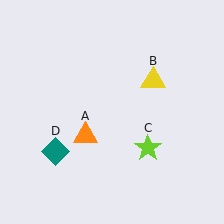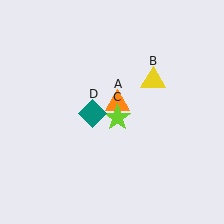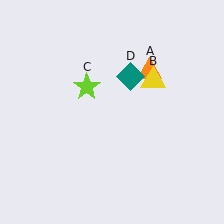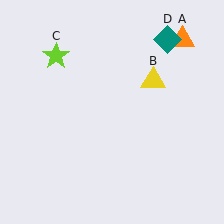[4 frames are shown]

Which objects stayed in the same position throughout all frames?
Yellow triangle (object B) remained stationary.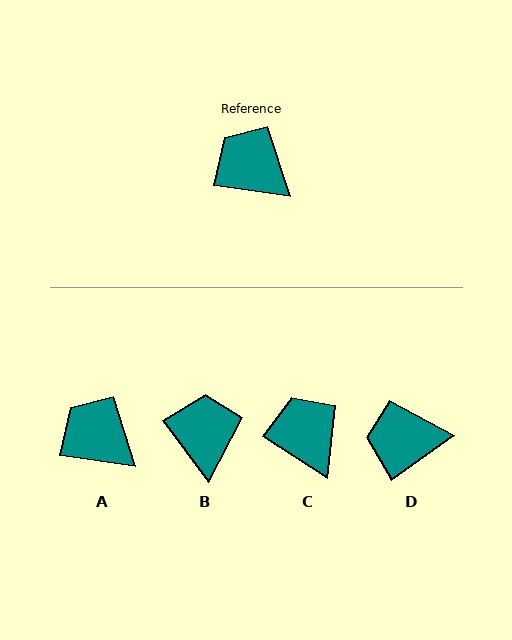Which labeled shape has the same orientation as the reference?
A.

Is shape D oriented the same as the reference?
No, it is off by about 44 degrees.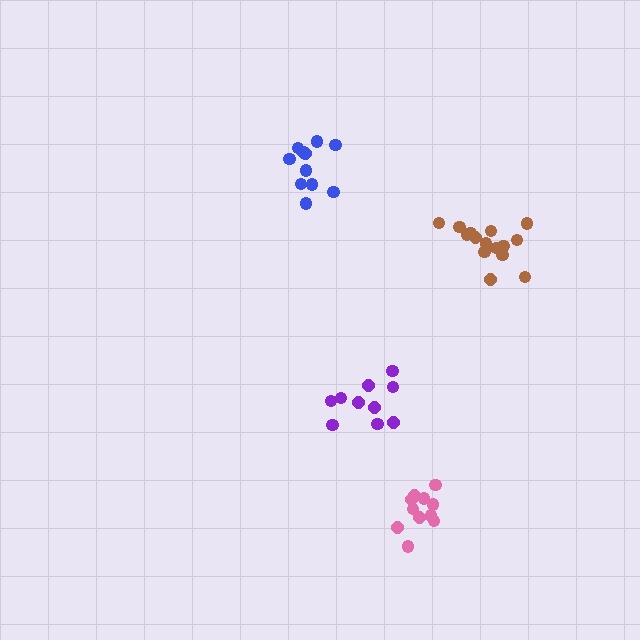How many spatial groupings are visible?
There are 4 spatial groupings.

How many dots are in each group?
Group 1: 11 dots, Group 2: 11 dots, Group 3: 15 dots, Group 4: 10 dots (47 total).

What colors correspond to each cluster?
The clusters are colored: blue, pink, brown, purple.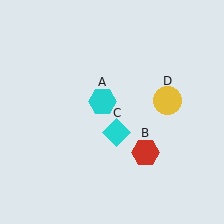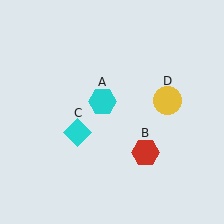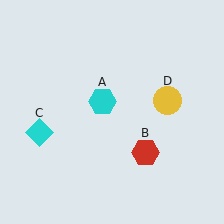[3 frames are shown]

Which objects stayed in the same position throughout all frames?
Cyan hexagon (object A) and red hexagon (object B) and yellow circle (object D) remained stationary.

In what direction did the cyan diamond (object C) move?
The cyan diamond (object C) moved left.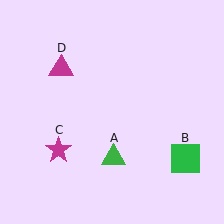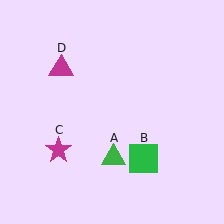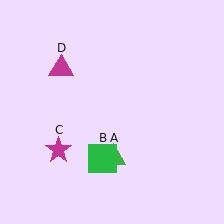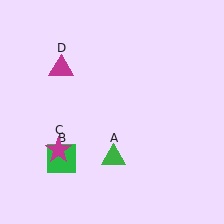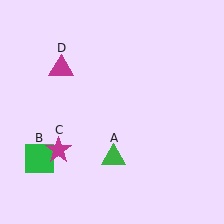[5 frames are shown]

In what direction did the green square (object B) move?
The green square (object B) moved left.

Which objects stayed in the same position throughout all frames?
Green triangle (object A) and magenta star (object C) and magenta triangle (object D) remained stationary.